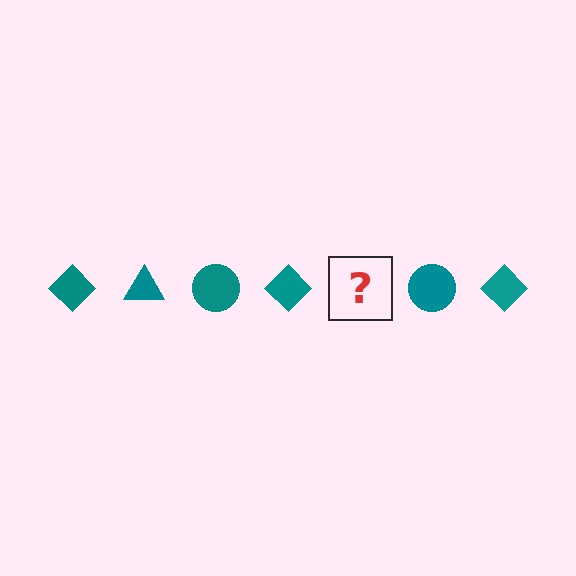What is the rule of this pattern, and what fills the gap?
The rule is that the pattern cycles through diamond, triangle, circle shapes in teal. The gap should be filled with a teal triangle.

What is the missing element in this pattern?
The missing element is a teal triangle.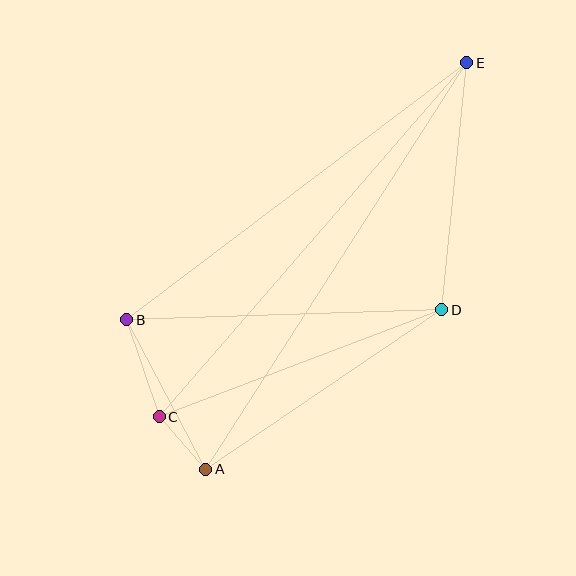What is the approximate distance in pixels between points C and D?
The distance between C and D is approximately 302 pixels.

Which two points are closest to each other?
Points A and C are closest to each other.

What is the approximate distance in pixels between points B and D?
The distance between B and D is approximately 315 pixels.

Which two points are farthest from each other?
Points A and E are farthest from each other.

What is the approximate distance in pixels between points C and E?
The distance between C and E is approximately 469 pixels.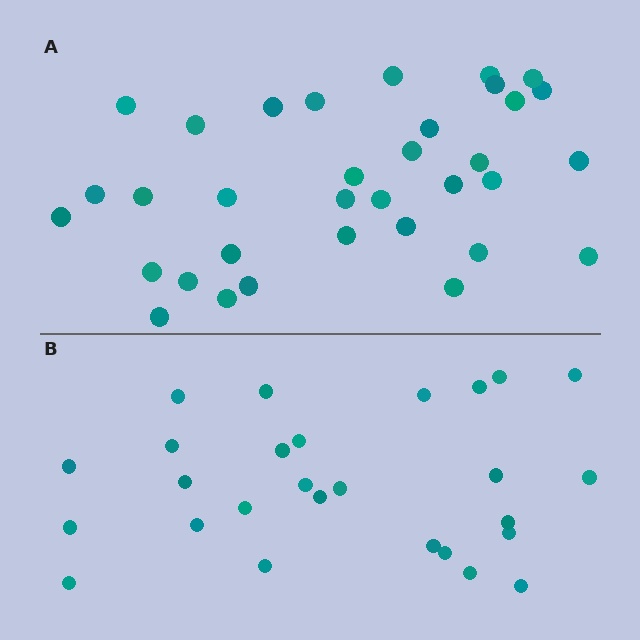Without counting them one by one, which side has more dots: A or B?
Region A (the top region) has more dots.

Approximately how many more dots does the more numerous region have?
Region A has roughly 8 or so more dots than region B.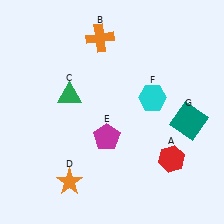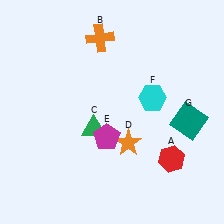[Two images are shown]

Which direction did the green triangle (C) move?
The green triangle (C) moved down.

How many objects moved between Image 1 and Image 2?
2 objects moved between the two images.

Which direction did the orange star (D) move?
The orange star (D) moved right.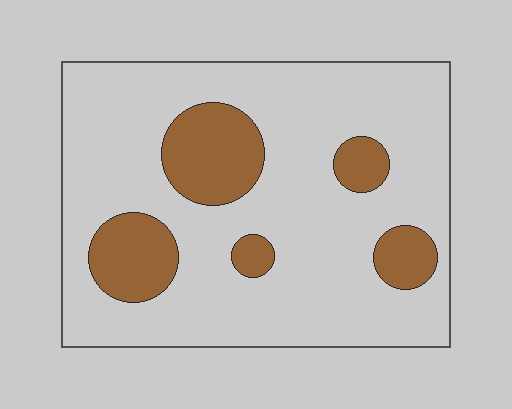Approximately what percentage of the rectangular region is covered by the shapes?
Approximately 20%.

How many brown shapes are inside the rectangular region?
5.